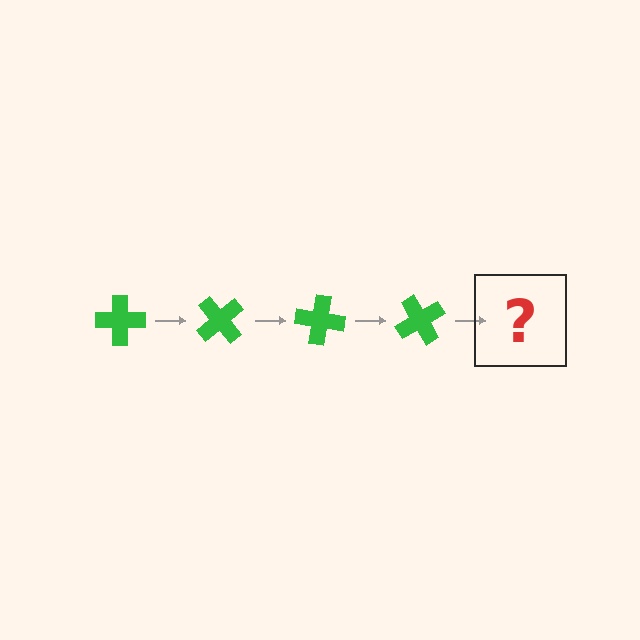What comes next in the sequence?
The next element should be a green cross rotated 200 degrees.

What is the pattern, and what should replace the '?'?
The pattern is that the cross rotates 50 degrees each step. The '?' should be a green cross rotated 200 degrees.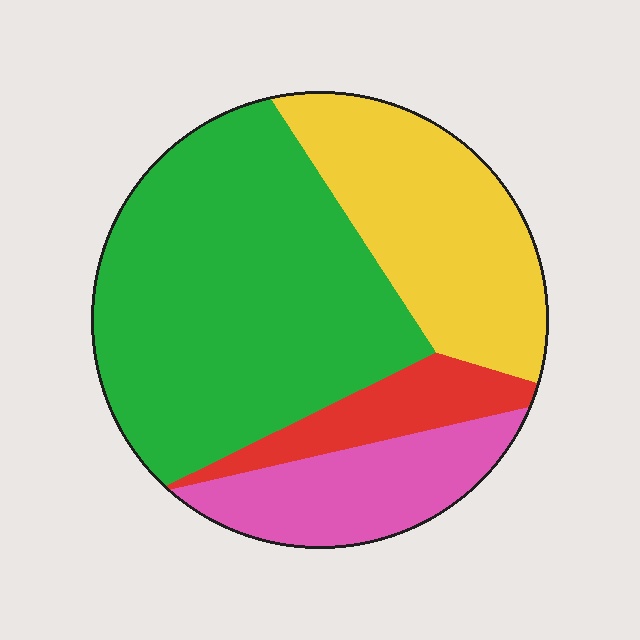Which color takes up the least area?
Red, at roughly 10%.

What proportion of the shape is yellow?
Yellow takes up about one quarter (1/4) of the shape.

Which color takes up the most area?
Green, at roughly 50%.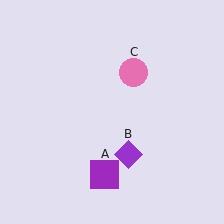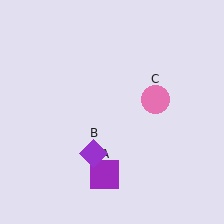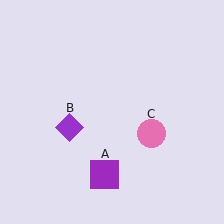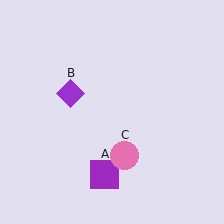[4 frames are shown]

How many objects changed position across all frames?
2 objects changed position: purple diamond (object B), pink circle (object C).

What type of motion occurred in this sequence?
The purple diamond (object B), pink circle (object C) rotated clockwise around the center of the scene.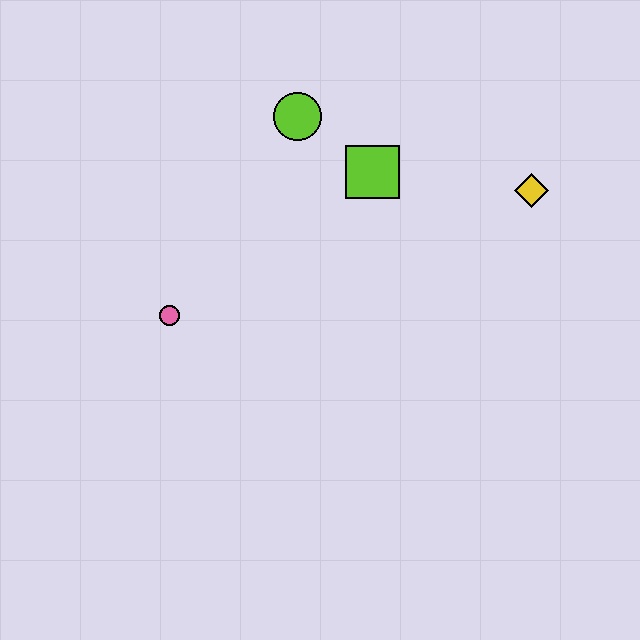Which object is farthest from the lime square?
The pink circle is farthest from the lime square.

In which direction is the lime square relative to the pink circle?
The lime square is to the right of the pink circle.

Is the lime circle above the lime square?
Yes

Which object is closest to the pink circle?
The lime circle is closest to the pink circle.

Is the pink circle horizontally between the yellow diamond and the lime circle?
No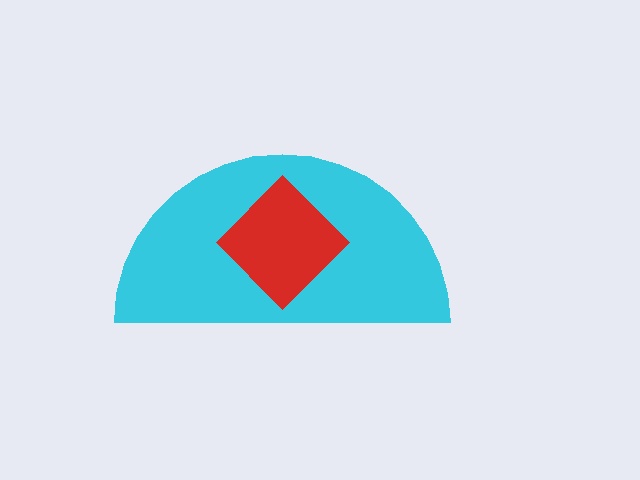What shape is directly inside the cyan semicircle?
The red diamond.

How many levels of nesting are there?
2.